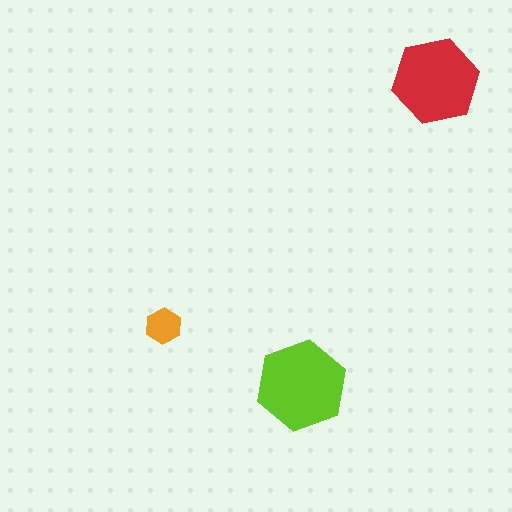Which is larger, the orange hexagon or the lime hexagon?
The lime one.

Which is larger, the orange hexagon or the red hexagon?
The red one.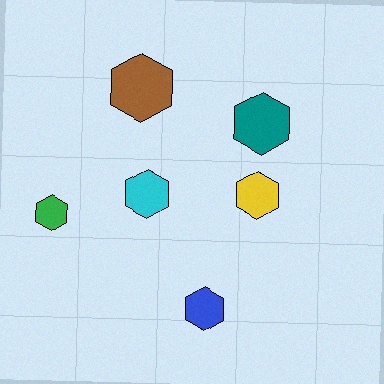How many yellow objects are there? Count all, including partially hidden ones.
There is 1 yellow object.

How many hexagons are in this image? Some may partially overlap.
There are 6 hexagons.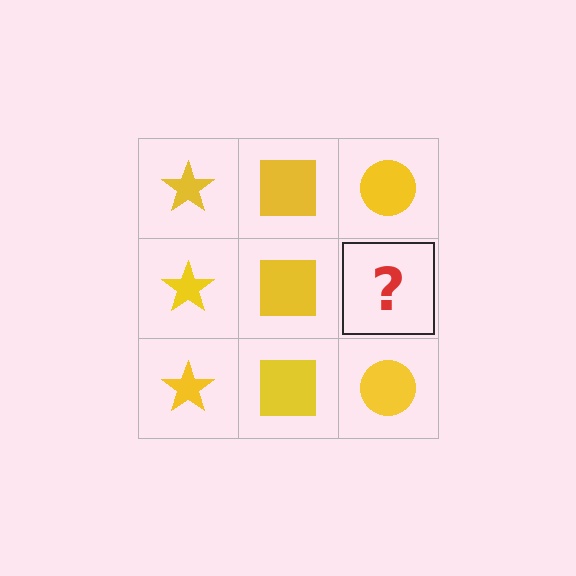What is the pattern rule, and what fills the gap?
The rule is that each column has a consistent shape. The gap should be filled with a yellow circle.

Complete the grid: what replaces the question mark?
The question mark should be replaced with a yellow circle.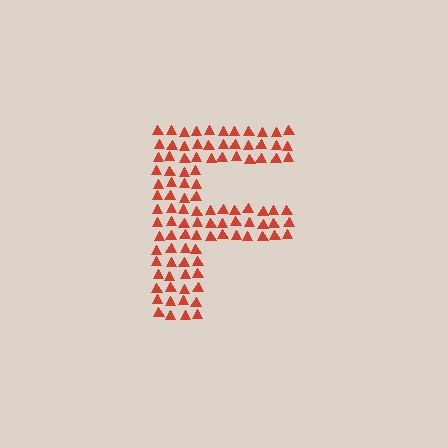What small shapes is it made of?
It is made of small triangles.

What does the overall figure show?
The overall figure shows the letter F.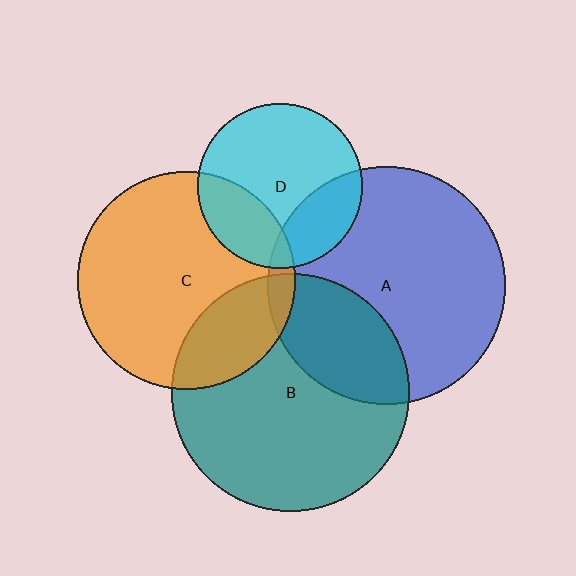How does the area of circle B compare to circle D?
Approximately 2.1 times.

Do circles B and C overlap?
Yes.